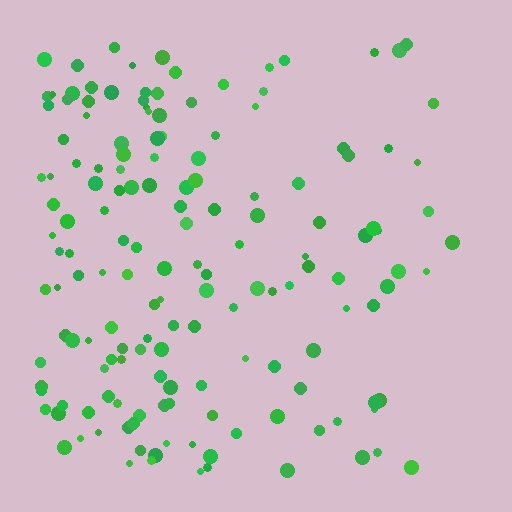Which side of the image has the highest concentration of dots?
The left.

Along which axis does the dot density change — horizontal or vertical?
Horizontal.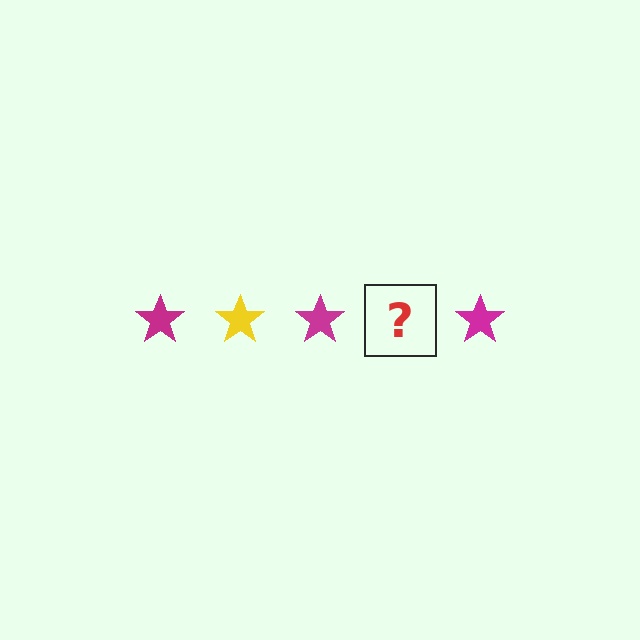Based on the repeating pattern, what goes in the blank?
The blank should be a yellow star.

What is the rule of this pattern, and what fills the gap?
The rule is that the pattern cycles through magenta, yellow stars. The gap should be filled with a yellow star.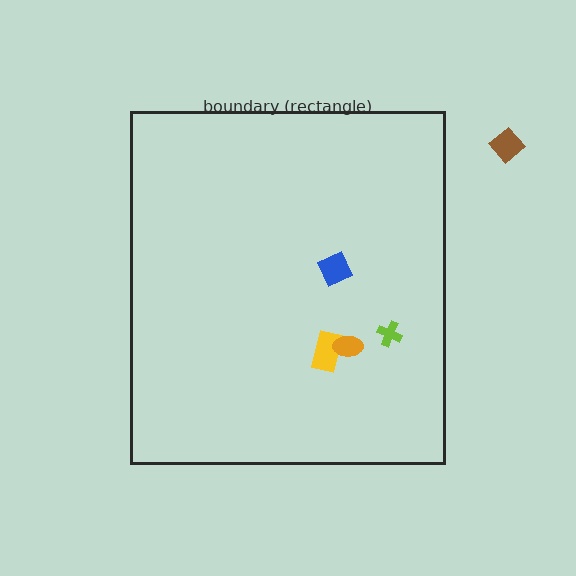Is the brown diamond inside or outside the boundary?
Outside.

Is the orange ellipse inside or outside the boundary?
Inside.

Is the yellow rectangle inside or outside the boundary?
Inside.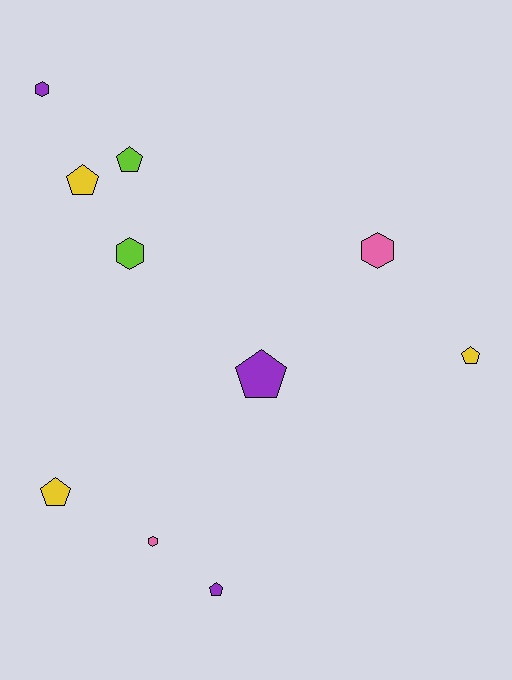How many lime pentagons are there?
There is 1 lime pentagon.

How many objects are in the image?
There are 10 objects.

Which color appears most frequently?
Purple, with 3 objects.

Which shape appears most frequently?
Pentagon, with 6 objects.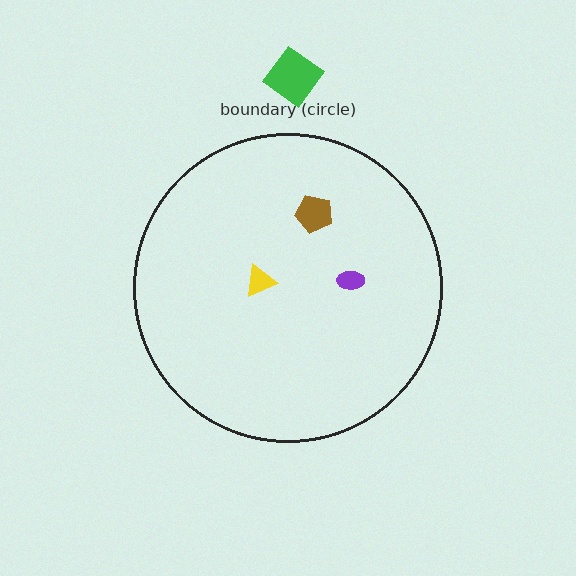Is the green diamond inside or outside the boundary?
Outside.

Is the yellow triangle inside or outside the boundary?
Inside.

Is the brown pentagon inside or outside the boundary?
Inside.